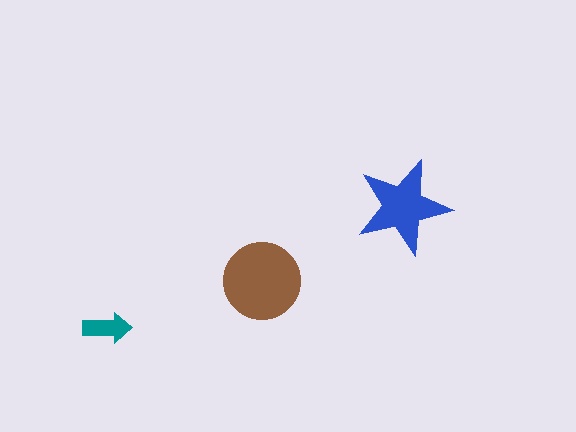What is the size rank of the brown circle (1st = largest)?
1st.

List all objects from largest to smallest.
The brown circle, the blue star, the teal arrow.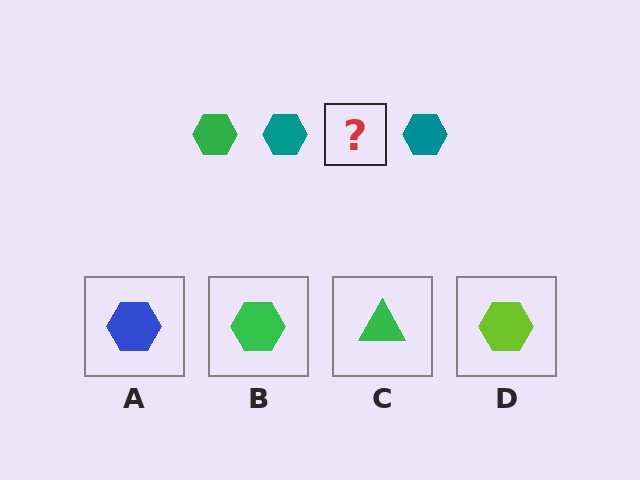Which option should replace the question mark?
Option B.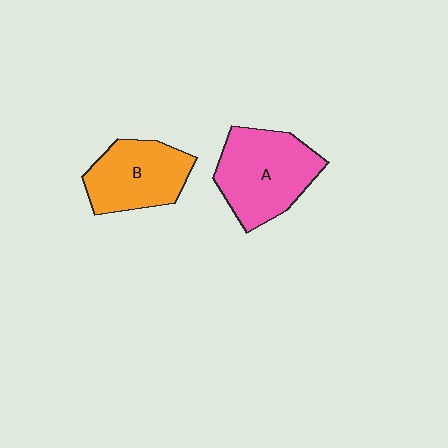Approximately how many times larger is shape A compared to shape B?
Approximately 1.2 times.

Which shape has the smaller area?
Shape B (orange).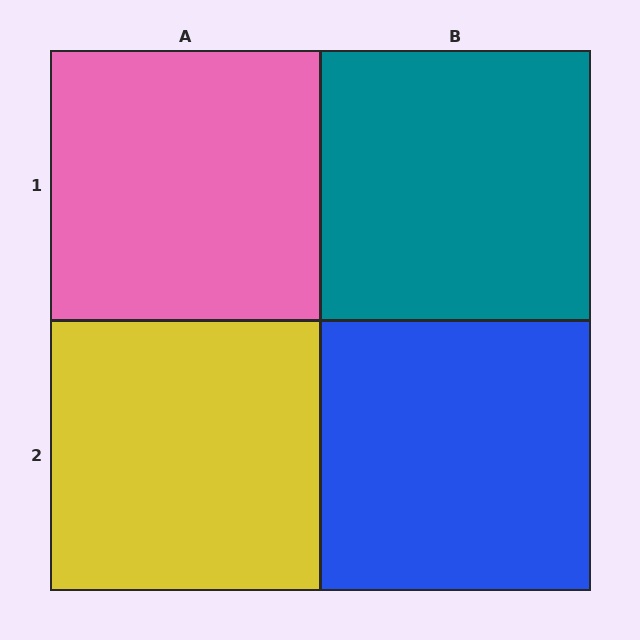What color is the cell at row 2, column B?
Blue.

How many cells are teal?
1 cell is teal.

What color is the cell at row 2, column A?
Yellow.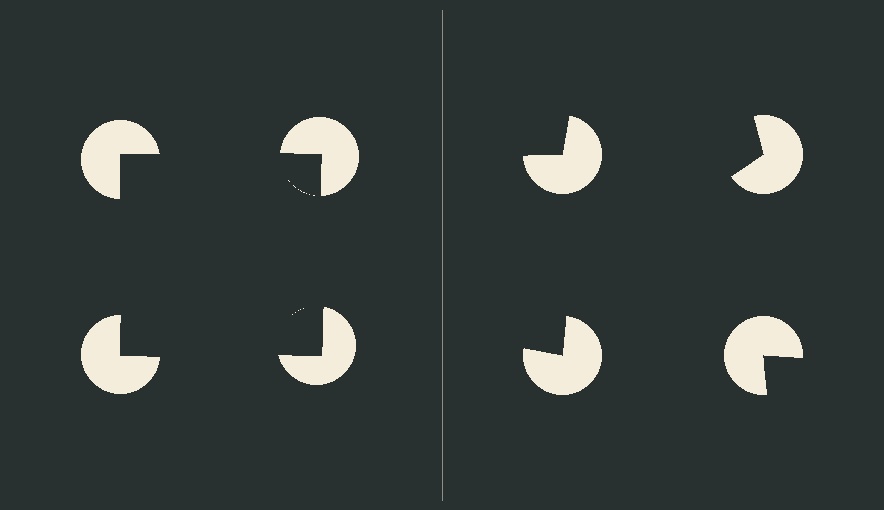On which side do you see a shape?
An illusory square appears on the left side. On the right side the wedge cuts are rotated, so no coherent shape forms.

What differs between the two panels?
The pac-man discs are positioned identically on both sides; only the wedge orientations differ. On the left they align to a square; on the right they are misaligned.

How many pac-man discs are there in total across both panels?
8 — 4 on each side.